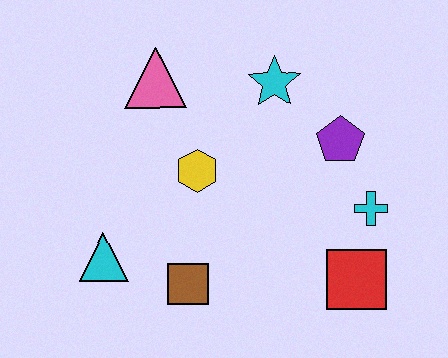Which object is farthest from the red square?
The pink triangle is farthest from the red square.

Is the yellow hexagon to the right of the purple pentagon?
No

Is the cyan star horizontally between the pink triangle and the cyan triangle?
No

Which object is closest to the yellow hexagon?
The pink triangle is closest to the yellow hexagon.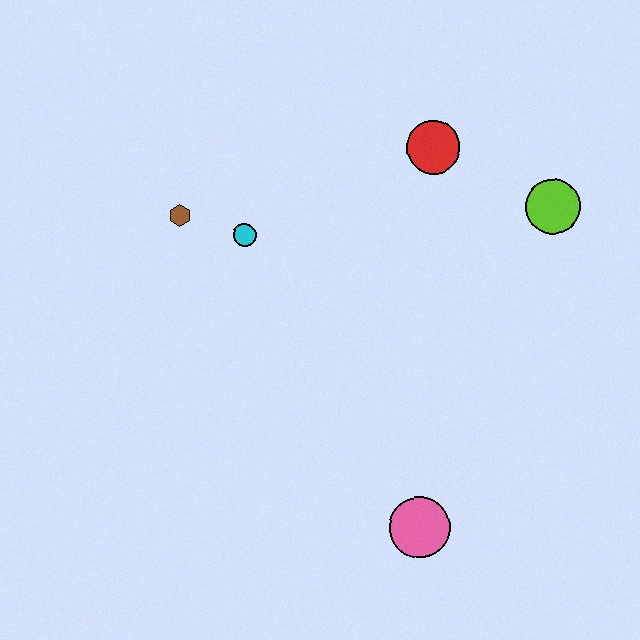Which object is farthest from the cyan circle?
The pink circle is farthest from the cyan circle.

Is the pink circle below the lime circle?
Yes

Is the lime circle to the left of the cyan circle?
No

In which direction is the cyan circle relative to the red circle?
The cyan circle is to the left of the red circle.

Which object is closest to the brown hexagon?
The cyan circle is closest to the brown hexagon.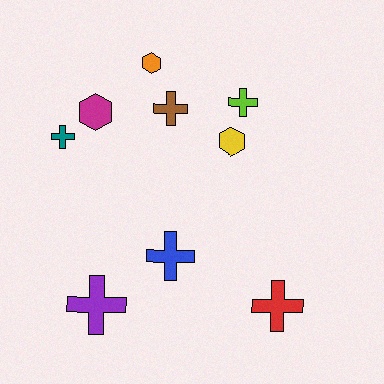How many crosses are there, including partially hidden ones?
There are 6 crosses.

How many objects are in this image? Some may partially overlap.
There are 9 objects.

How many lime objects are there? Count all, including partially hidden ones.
There is 1 lime object.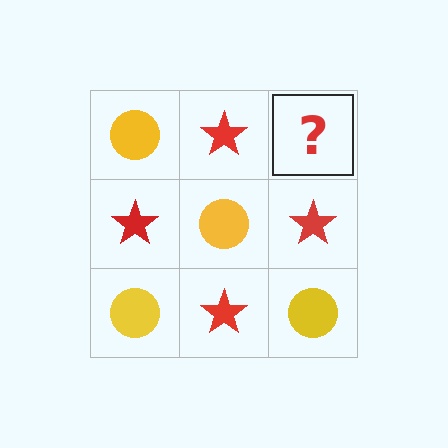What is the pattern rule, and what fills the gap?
The rule is that it alternates yellow circle and red star in a checkerboard pattern. The gap should be filled with a yellow circle.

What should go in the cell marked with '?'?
The missing cell should contain a yellow circle.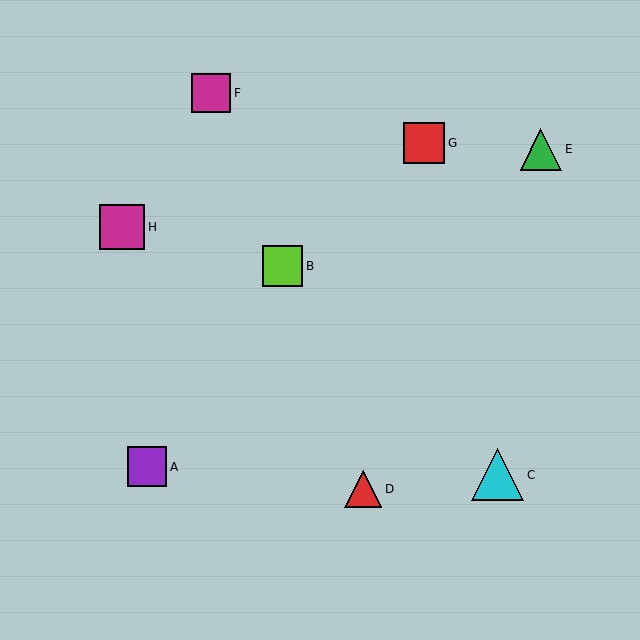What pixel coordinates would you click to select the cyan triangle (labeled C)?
Click at (498, 475) to select the cyan triangle C.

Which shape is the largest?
The cyan triangle (labeled C) is the largest.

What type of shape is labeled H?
Shape H is a magenta square.